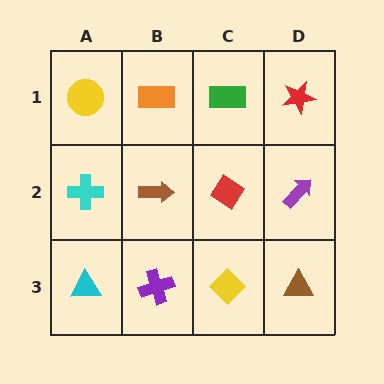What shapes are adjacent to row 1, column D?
A purple arrow (row 2, column D), a green rectangle (row 1, column C).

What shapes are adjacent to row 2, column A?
A yellow circle (row 1, column A), a cyan triangle (row 3, column A), a brown arrow (row 2, column B).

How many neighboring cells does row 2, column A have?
3.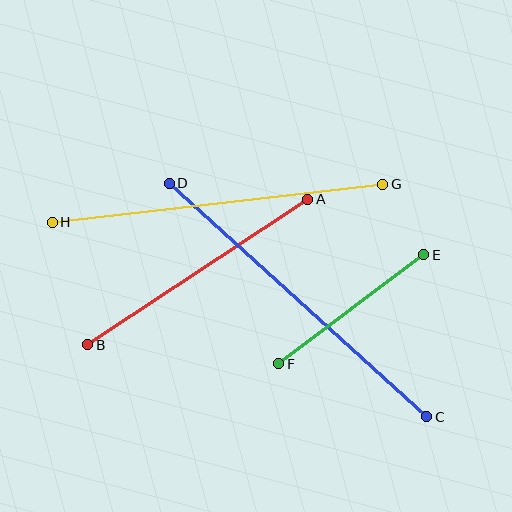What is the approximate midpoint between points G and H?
The midpoint is at approximately (218, 203) pixels.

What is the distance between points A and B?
The distance is approximately 264 pixels.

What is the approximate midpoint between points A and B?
The midpoint is at approximately (198, 272) pixels.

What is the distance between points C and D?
The distance is approximately 347 pixels.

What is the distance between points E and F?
The distance is approximately 182 pixels.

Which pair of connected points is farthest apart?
Points C and D are farthest apart.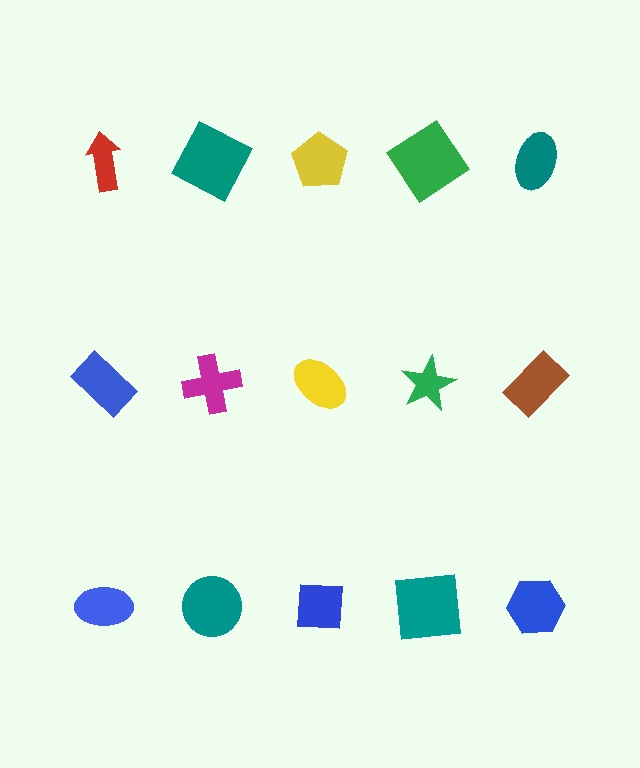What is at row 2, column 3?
A yellow ellipse.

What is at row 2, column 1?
A blue rectangle.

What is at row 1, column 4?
A green diamond.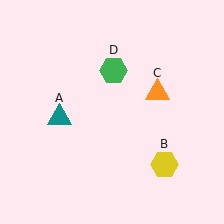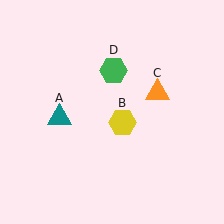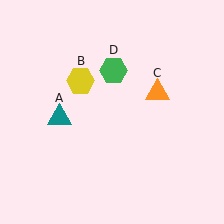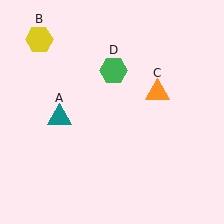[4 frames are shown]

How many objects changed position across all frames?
1 object changed position: yellow hexagon (object B).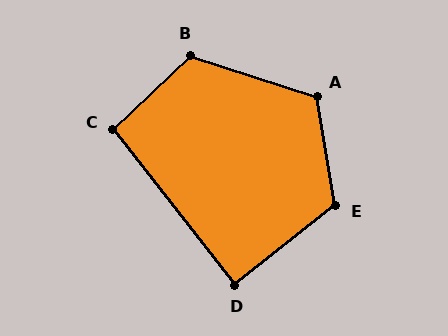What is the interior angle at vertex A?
Approximately 118 degrees (obtuse).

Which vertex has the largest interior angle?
E, at approximately 119 degrees.